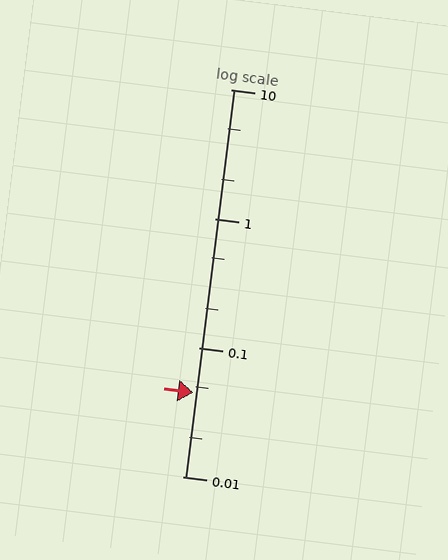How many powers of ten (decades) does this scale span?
The scale spans 3 decades, from 0.01 to 10.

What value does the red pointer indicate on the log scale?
The pointer indicates approximately 0.045.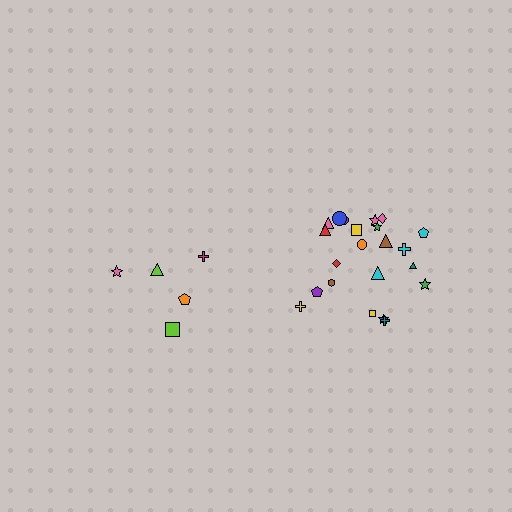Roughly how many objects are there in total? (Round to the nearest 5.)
Roughly 25 objects in total.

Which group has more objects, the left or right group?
The right group.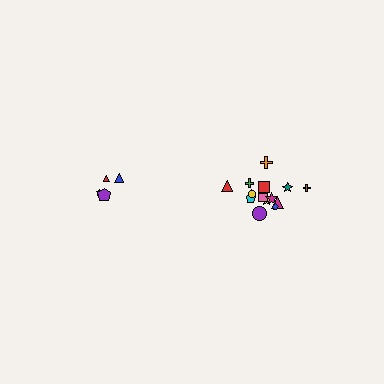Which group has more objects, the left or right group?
The right group.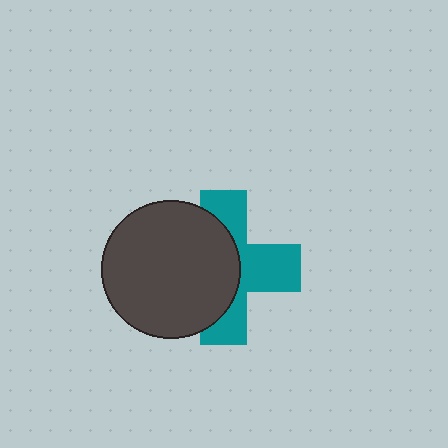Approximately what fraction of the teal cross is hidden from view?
Roughly 50% of the teal cross is hidden behind the dark gray circle.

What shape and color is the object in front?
The object in front is a dark gray circle.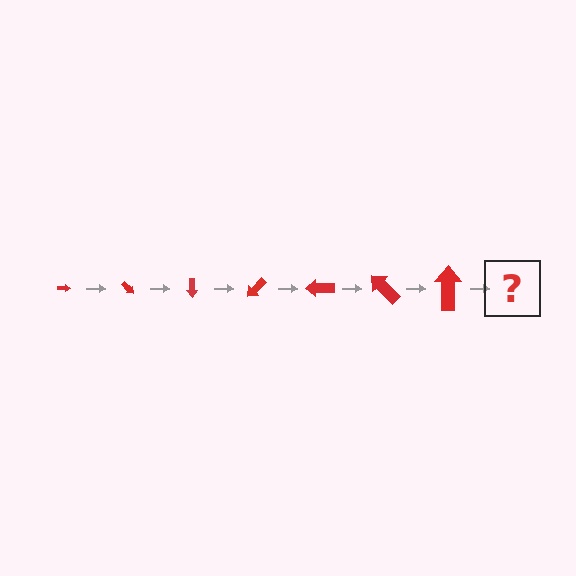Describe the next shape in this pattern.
It should be an arrow, larger than the previous one and rotated 315 degrees from the start.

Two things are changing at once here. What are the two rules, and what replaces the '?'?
The two rules are that the arrow grows larger each step and it rotates 45 degrees each step. The '?' should be an arrow, larger than the previous one and rotated 315 degrees from the start.